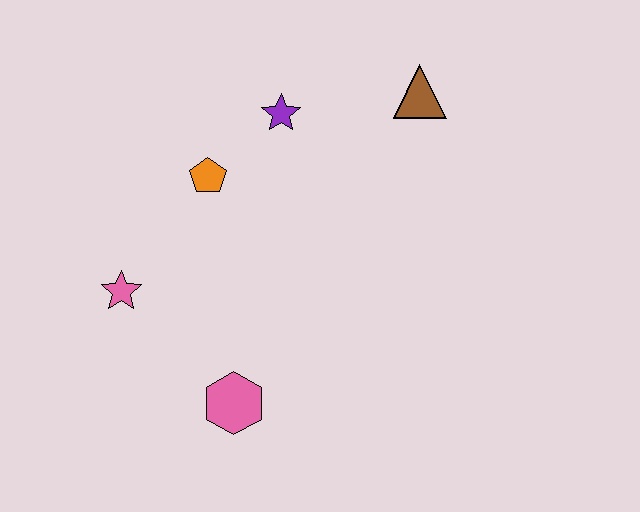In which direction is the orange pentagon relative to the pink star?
The orange pentagon is above the pink star.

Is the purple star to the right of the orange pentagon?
Yes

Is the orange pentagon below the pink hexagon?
No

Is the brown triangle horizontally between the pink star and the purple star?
No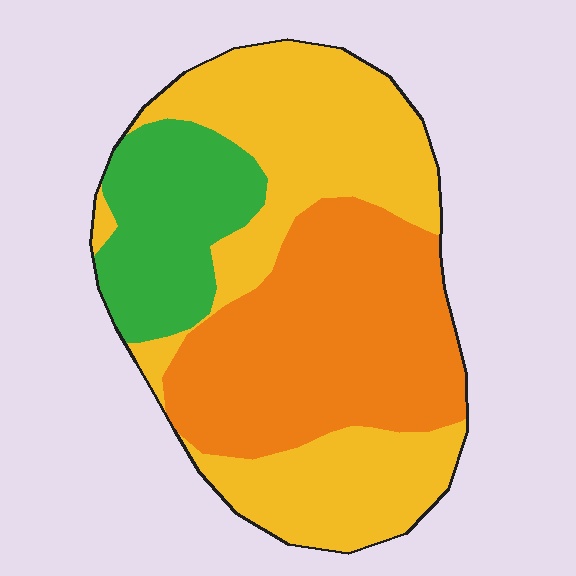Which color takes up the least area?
Green, at roughly 20%.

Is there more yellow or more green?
Yellow.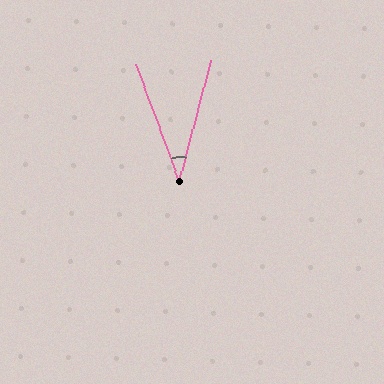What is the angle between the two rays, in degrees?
Approximately 35 degrees.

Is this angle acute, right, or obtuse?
It is acute.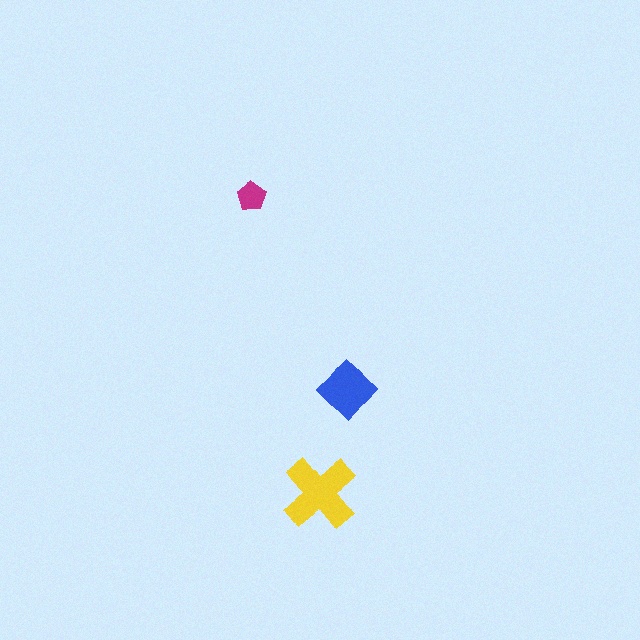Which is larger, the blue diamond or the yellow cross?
The yellow cross.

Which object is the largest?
The yellow cross.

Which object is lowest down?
The yellow cross is bottommost.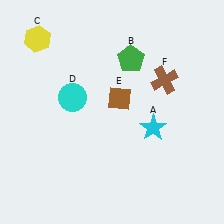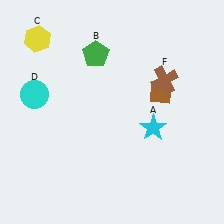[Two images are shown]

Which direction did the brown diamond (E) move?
The brown diamond (E) moved right.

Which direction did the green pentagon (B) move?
The green pentagon (B) moved left.